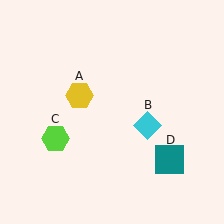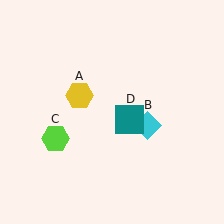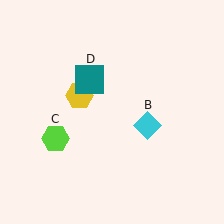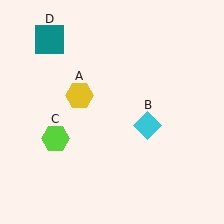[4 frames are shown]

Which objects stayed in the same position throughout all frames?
Yellow hexagon (object A) and cyan diamond (object B) and lime hexagon (object C) remained stationary.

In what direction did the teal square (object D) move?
The teal square (object D) moved up and to the left.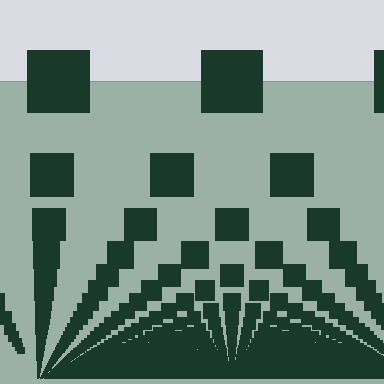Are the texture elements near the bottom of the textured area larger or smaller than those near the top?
Smaller. The gradient is inverted — elements near the bottom are smaller and denser.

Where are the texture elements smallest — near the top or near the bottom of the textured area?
Near the bottom.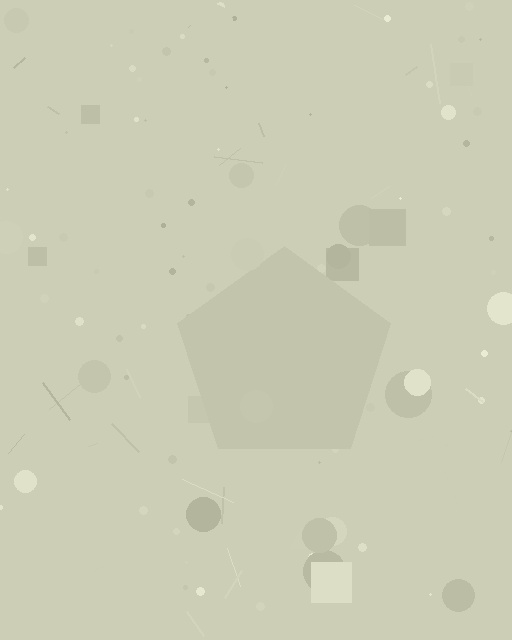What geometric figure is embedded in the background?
A pentagon is embedded in the background.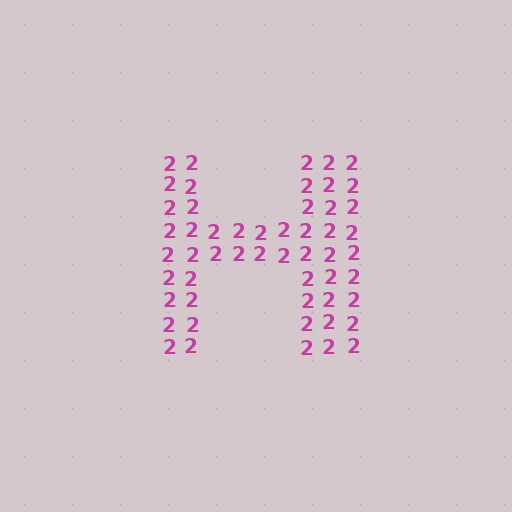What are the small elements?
The small elements are digit 2's.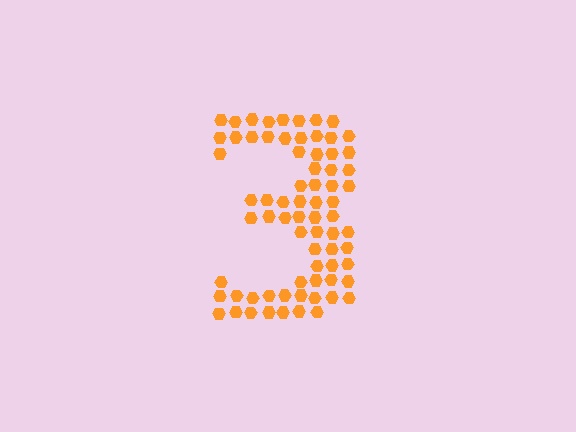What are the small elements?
The small elements are hexagons.